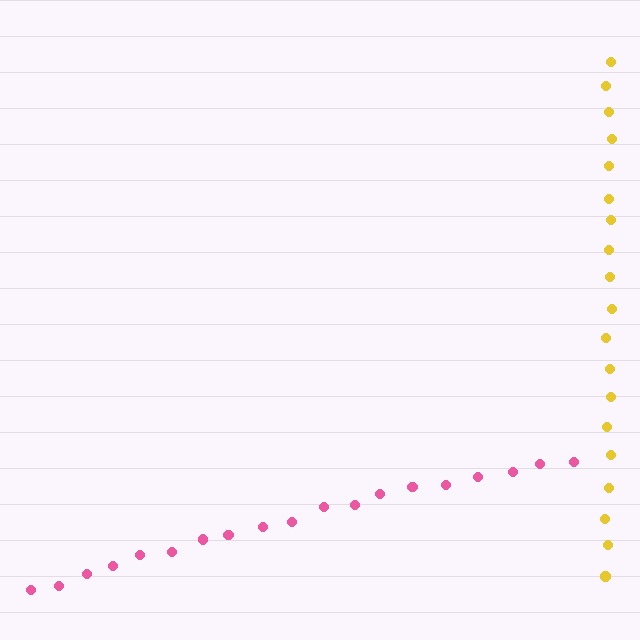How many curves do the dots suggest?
There are 2 distinct paths.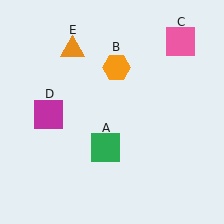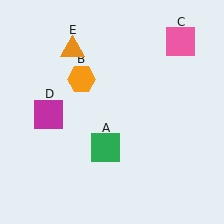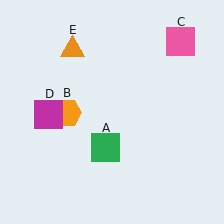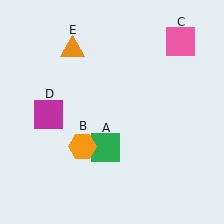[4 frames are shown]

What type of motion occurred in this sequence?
The orange hexagon (object B) rotated counterclockwise around the center of the scene.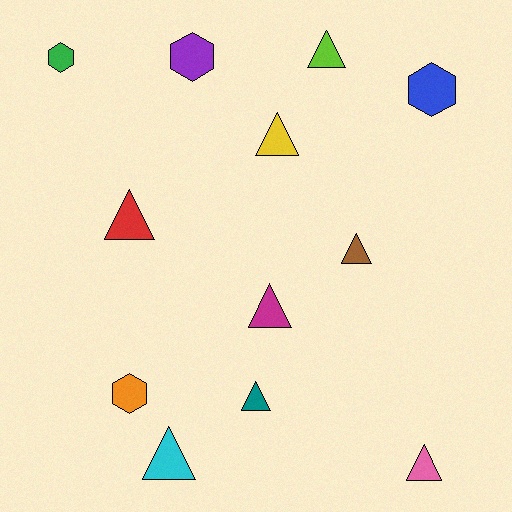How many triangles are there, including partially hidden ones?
There are 8 triangles.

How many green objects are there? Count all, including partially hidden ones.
There is 1 green object.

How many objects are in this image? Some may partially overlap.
There are 12 objects.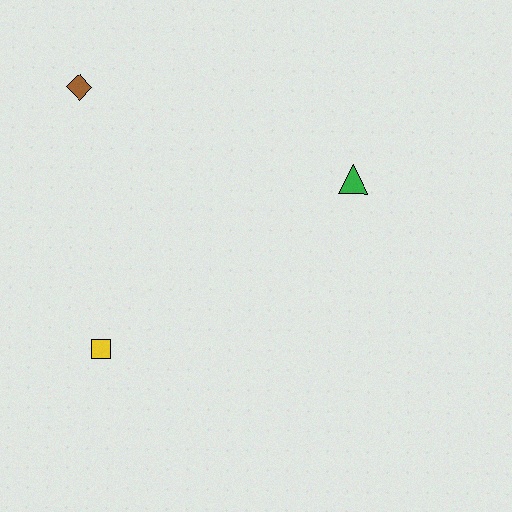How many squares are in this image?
There is 1 square.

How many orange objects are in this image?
There are no orange objects.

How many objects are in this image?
There are 3 objects.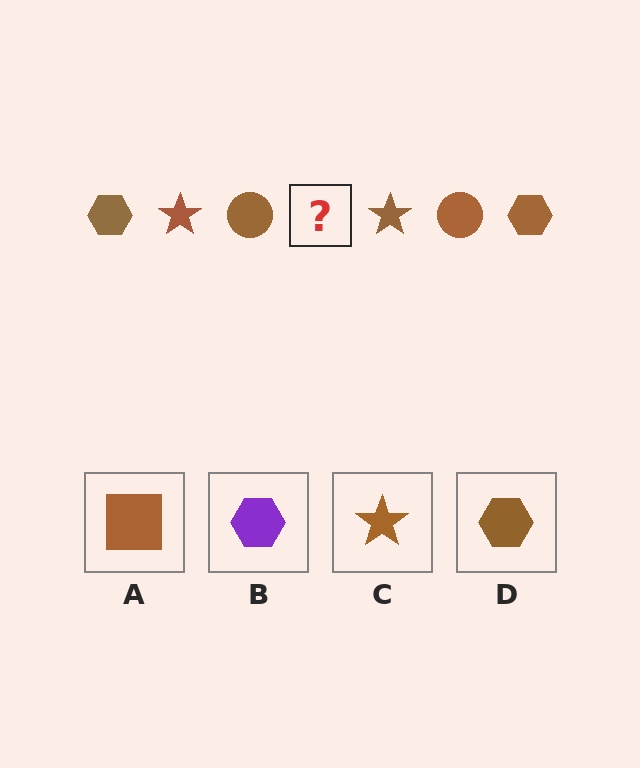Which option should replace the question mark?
Option D.